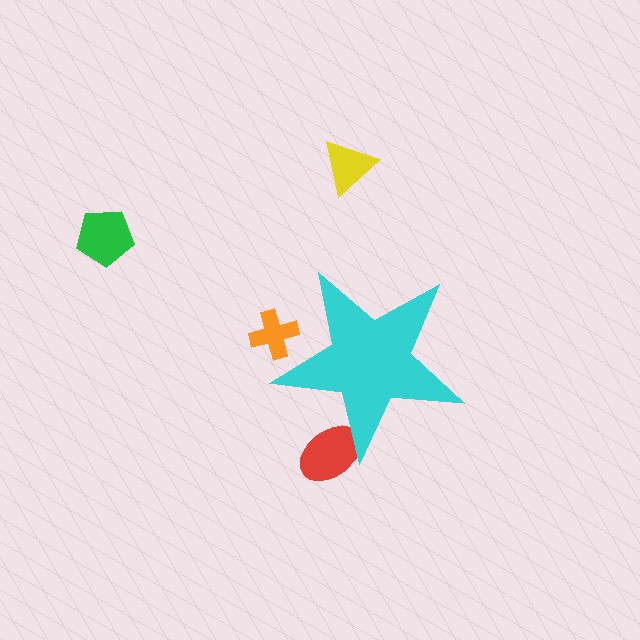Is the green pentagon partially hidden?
No, the green pentagon is fully visible.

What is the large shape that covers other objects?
A cyan star.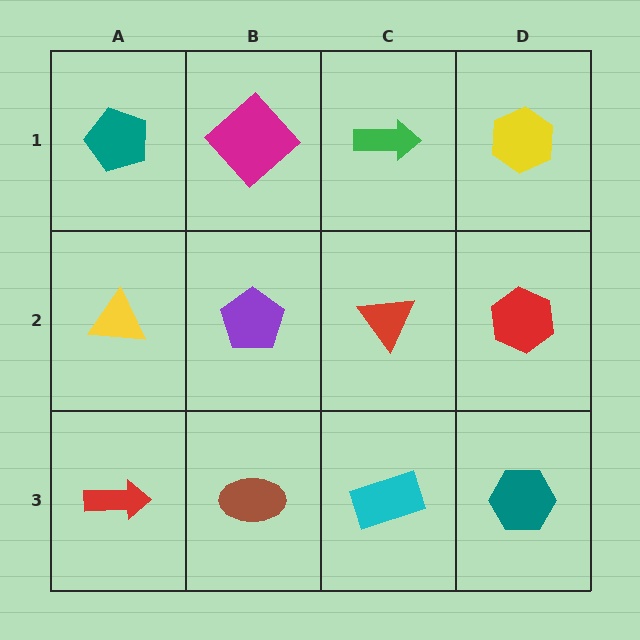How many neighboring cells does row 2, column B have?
4.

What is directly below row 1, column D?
A red hexagon.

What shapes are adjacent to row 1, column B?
A purple pentagon (row 2, column B), a teal pentagon (row 1, column A), a green arrow (row 1, column C).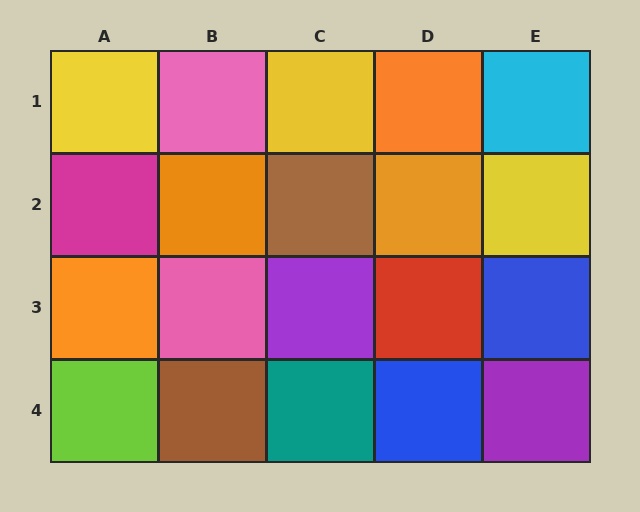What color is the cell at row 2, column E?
Yellow.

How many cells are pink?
2 cells are pink.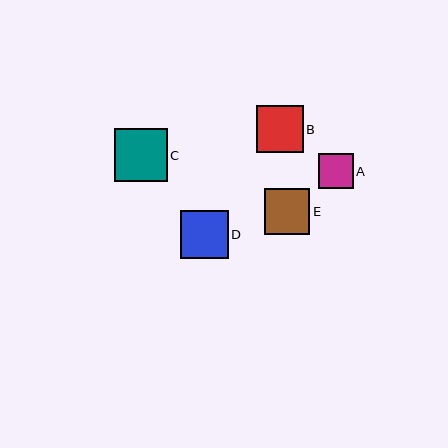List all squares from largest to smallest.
From largest to smallest: C, D, B, E, A.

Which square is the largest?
Square C is the largest with a size of approximately 53 pixels.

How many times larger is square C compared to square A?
Square C is approximately 1.5 times the size of square A.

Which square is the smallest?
Square A is the smallest with a size of approximately 35 pixels.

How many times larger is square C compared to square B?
Square C is approximately 1.1 times the size of square B.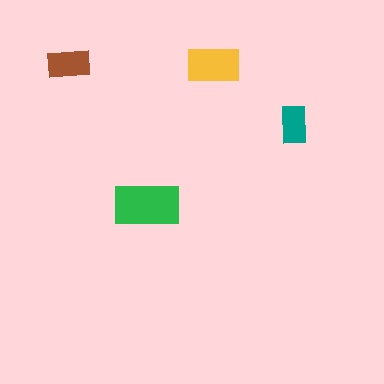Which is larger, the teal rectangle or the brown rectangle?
The brown one.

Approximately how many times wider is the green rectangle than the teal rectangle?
About 1.5 times wider.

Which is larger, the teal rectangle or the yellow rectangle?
The yellow one.